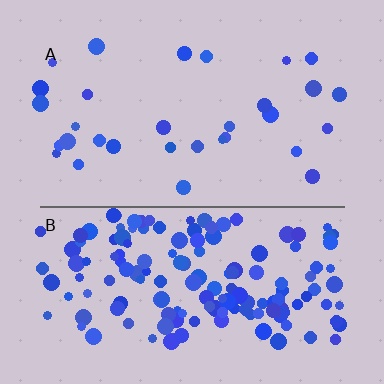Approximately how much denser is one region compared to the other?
Approximately 4.7× — region B over region A.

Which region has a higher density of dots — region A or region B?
B (the bottom).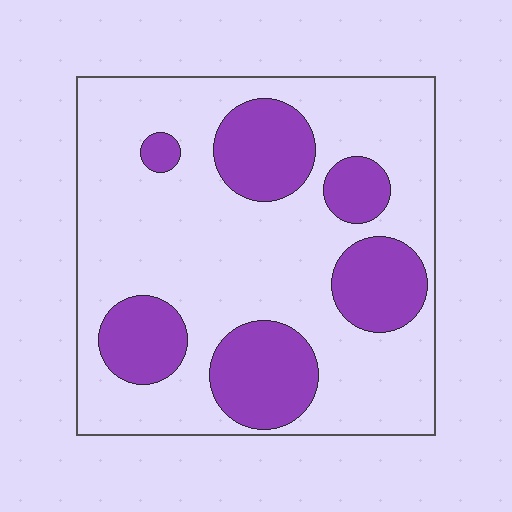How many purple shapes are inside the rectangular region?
6.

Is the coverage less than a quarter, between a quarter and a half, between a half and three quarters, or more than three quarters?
Between a quarter and a half.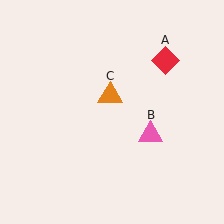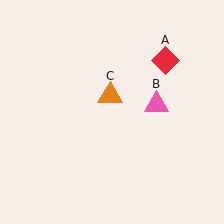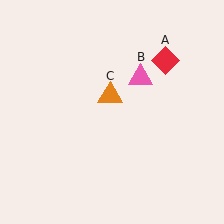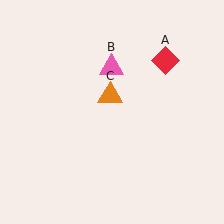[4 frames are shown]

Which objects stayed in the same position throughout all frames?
Red diamond (object A) and orange triangle (object C) remained stationary.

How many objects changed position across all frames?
1 object changed position: pink triangle (object B).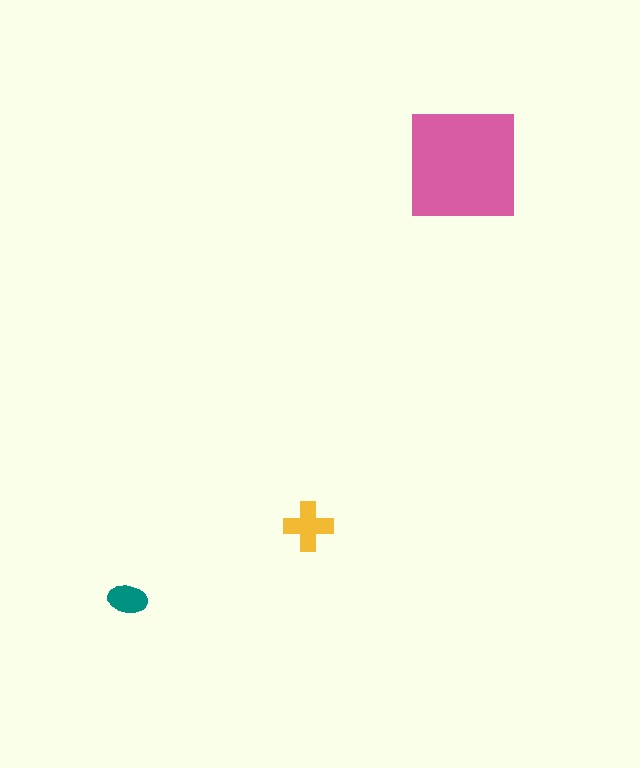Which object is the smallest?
The teal ellipse.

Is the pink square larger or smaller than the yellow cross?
Larger.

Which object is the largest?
The pink square.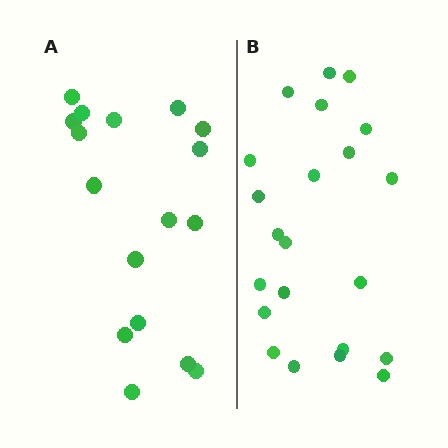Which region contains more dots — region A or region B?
Region B (the right region) has more dots.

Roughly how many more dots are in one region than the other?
Region B has about 5 more dots than region A.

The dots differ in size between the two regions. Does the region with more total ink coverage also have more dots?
No. Region A has more total ink coverage because its dots are larger, but region B actually contains more individual dots. Total area can be misleading — the number of items is what matters here.